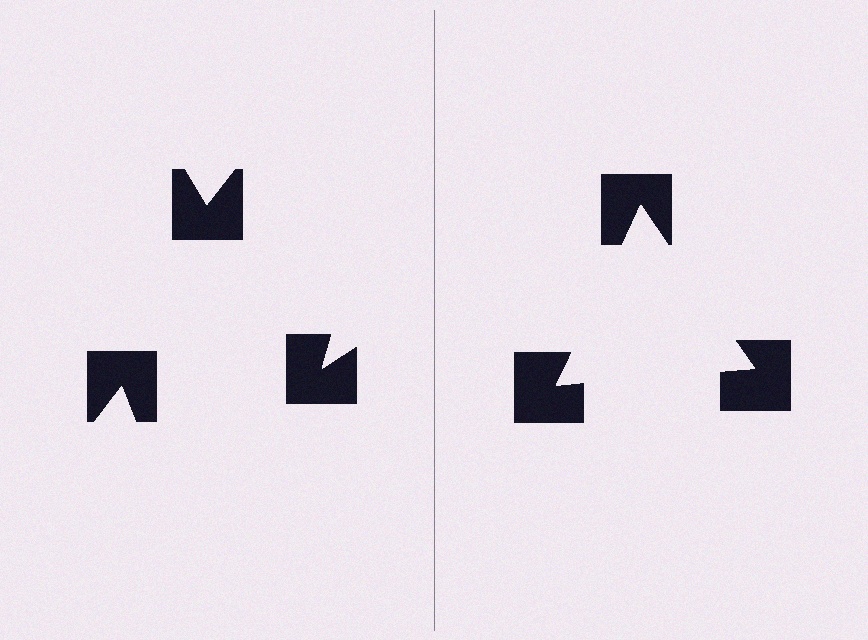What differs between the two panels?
The notched squares are positioned identically on both sides; only the wedge orientations differ. On the right they align to a triangle; on the left they are misaligned.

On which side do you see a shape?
An illusory triangle appears on the right side. On the left side the wedge cuts are rotated, so no coherent shape forms.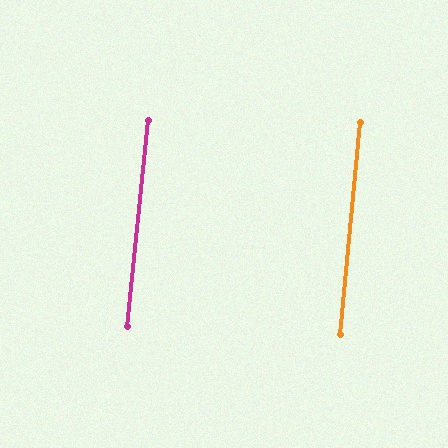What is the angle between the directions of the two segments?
Approximately 0 degrees.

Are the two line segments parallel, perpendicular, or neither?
Parallel — their directions differ by only 0.4°.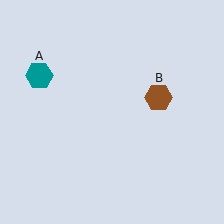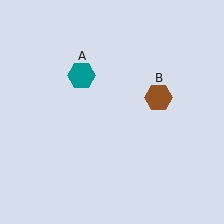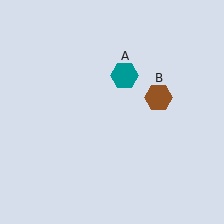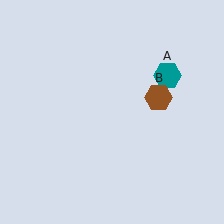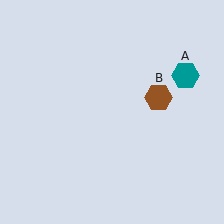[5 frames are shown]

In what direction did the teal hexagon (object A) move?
The teal hexagon (object A) moved right.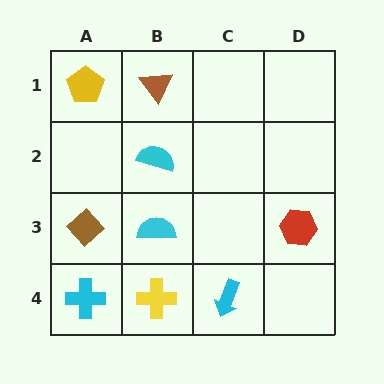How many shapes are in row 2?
1 shape.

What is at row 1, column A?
A yellow pentagon.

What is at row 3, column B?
A cyan semicircle.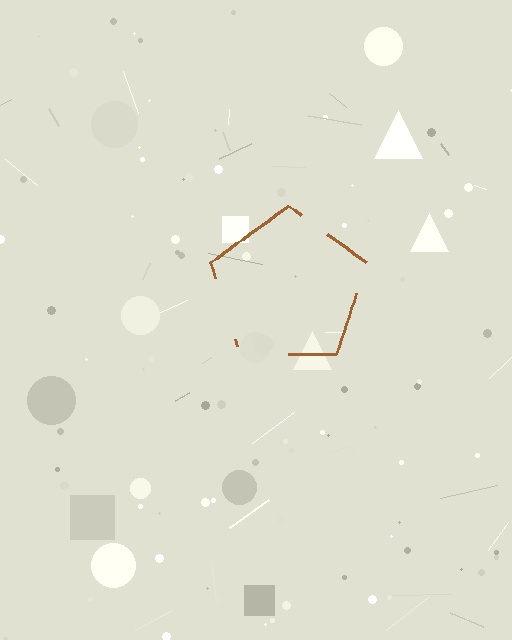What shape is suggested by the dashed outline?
The dashed outline suggests a pentagon.